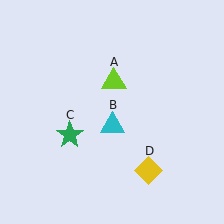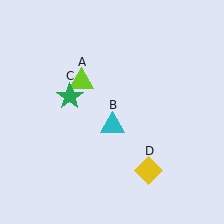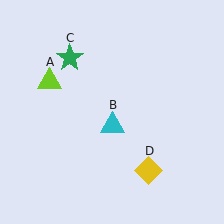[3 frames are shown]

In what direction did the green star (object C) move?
The green star (object C) moved up.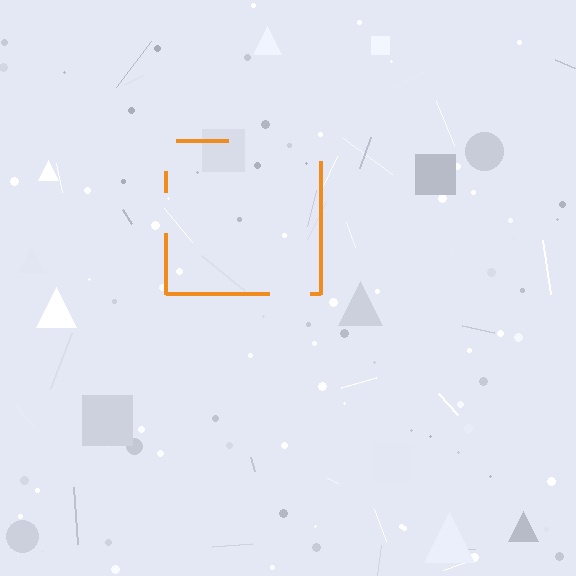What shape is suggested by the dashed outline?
The dashed outline suggests a square.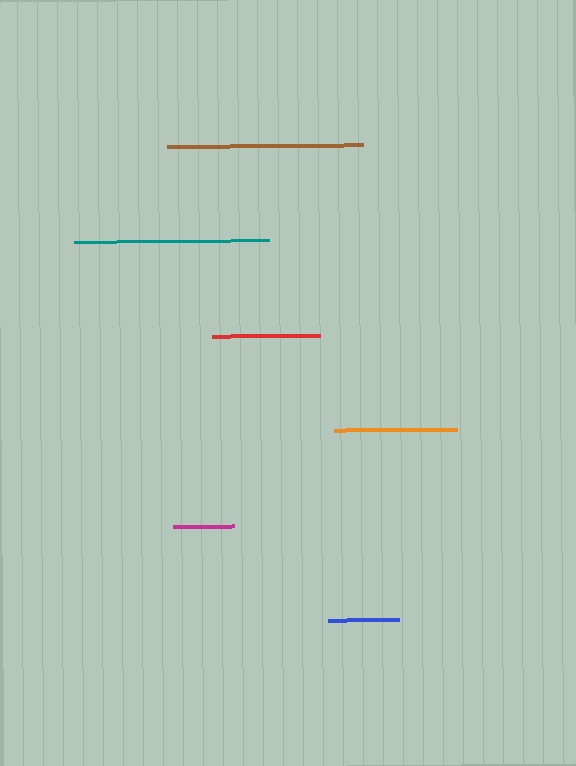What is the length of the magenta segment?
The magenta segment is approximately 61 pixels long.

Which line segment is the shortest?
The magenta line is the shortest at approximately 61 pixels.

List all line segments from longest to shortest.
From longest to shortest: teal, brown, orange, red, blue, magenta.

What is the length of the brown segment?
The brown segment is approximately 195 pixels long.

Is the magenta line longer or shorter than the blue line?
The blue line is longer than the magenta line.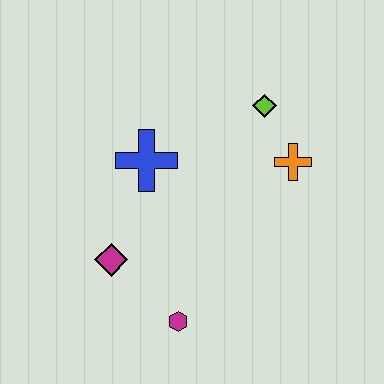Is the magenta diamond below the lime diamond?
Yes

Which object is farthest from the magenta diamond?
The lime diamond is farthest from the magenta diamond.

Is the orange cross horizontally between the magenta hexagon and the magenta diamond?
No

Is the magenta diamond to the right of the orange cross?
No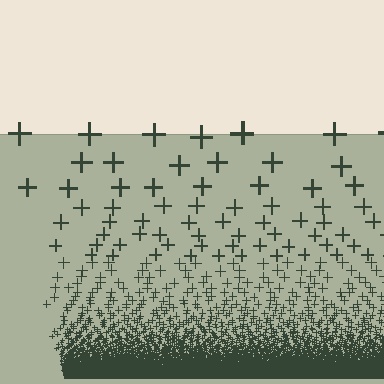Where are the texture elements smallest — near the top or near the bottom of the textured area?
Near the bottom.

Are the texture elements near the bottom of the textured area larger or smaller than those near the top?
Smaller. The gradient is inverted — elements near the bottom are smaller and denser.